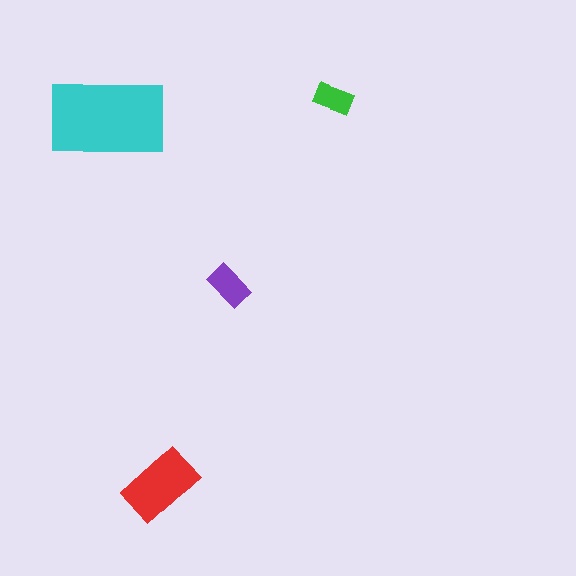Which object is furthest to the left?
The cyan rectangle is leftmost.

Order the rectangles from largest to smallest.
the cyan one, the red one, the purple one, the green one.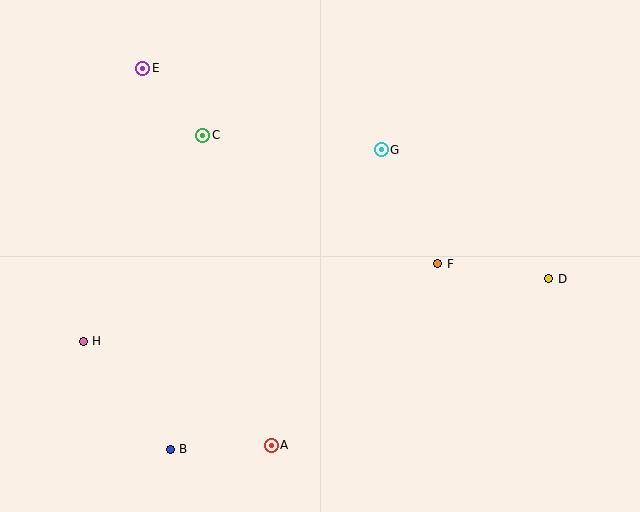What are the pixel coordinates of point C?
Point C is at (203, 135).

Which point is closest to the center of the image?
Point F at (438, 264) is closest to the center.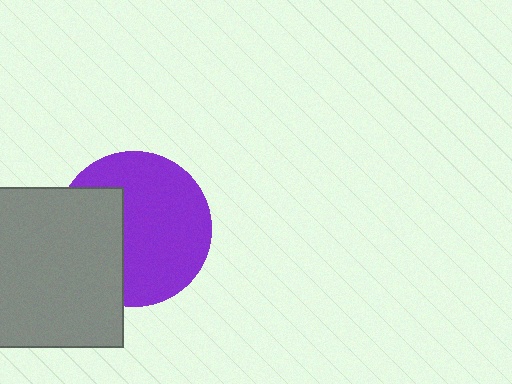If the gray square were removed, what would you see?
You would see the complete purple circle.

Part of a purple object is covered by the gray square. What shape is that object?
It is a circle.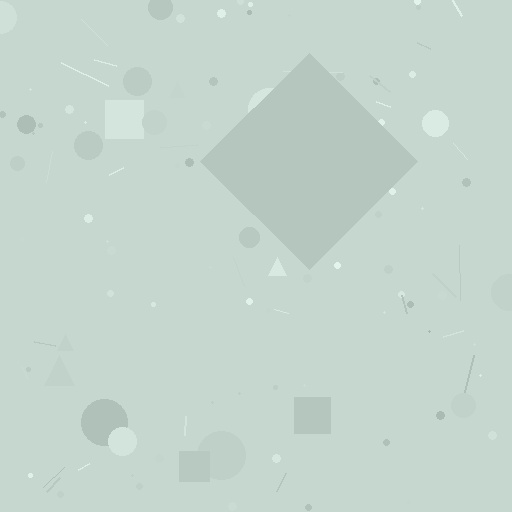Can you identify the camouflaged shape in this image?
The camouflaged shape is a diamond.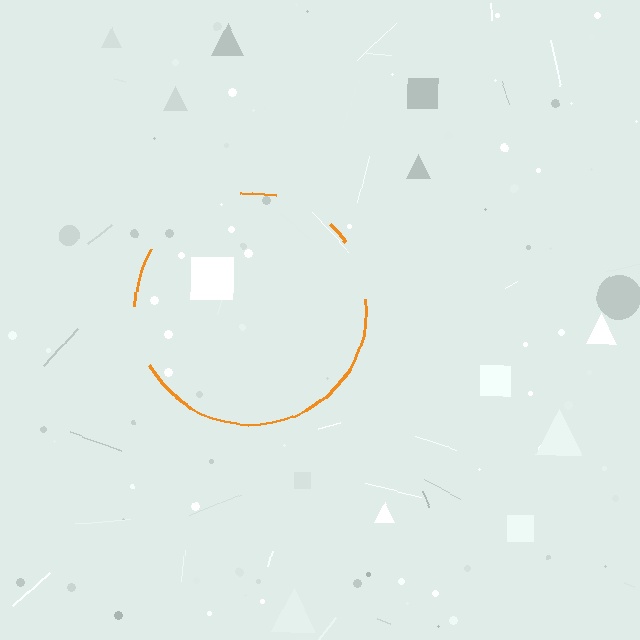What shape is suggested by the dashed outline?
The dashed outline suggests a circle.